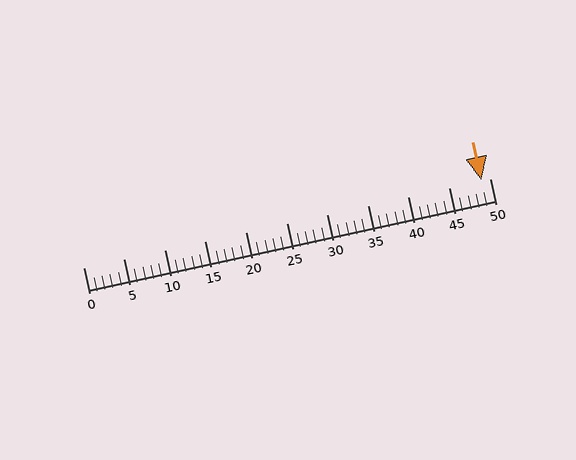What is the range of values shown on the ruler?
The ruler shows values from 0 to 50.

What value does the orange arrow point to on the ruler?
The orange arrow points to approximately 49.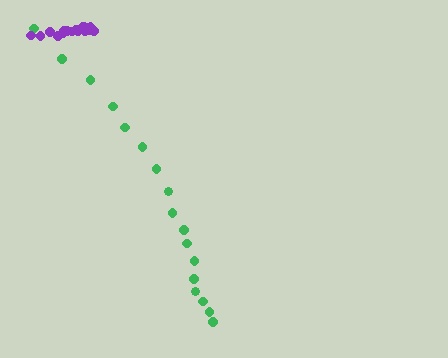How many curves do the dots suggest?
There are 2 distinct paths.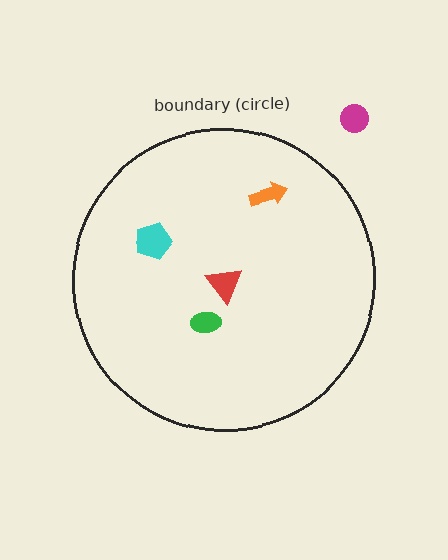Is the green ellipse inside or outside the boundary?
Inside.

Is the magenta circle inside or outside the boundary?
Outside.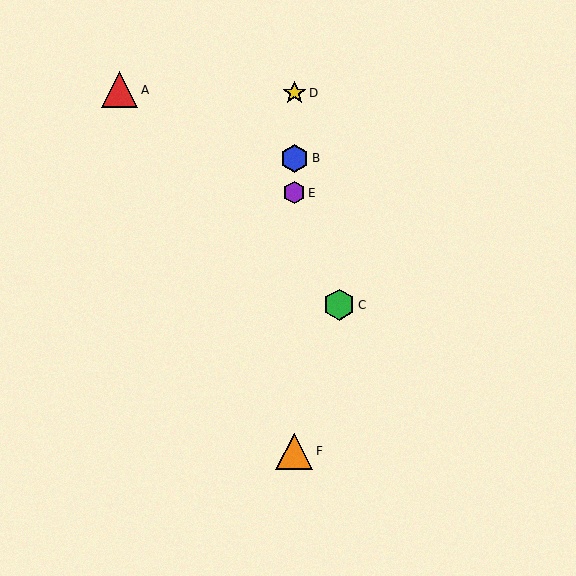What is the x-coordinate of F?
Object F is at x≈295.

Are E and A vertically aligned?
No, E is at x≈294 and A is at x≈120.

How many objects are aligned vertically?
4 objects (B, D, E, F) are aligned vertically.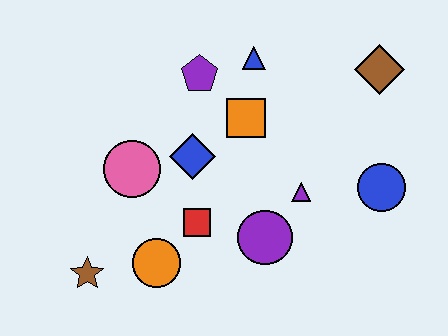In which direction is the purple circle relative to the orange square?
The purple circle is below the orange square.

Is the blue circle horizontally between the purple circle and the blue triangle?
No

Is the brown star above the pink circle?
No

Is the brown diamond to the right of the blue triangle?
Yes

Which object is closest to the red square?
The orange circle is closest to the red square.